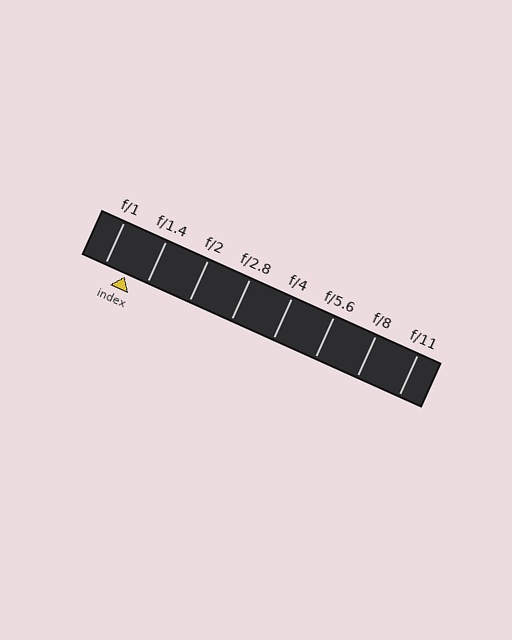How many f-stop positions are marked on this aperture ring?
There are 8 f-stop positions marked.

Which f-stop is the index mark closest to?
The index mark is closest to f/1.4.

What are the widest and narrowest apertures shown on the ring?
The widest aperture shown is f/1 and the narrowest is f/11.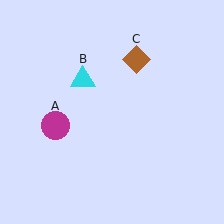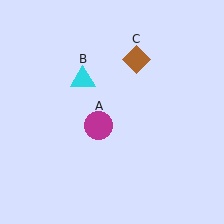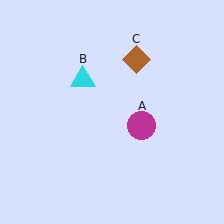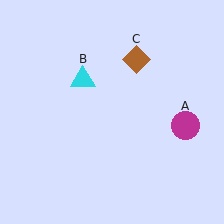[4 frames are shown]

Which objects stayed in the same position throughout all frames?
Cyan triangle (object B) and brown diamond (object C) remained stationary.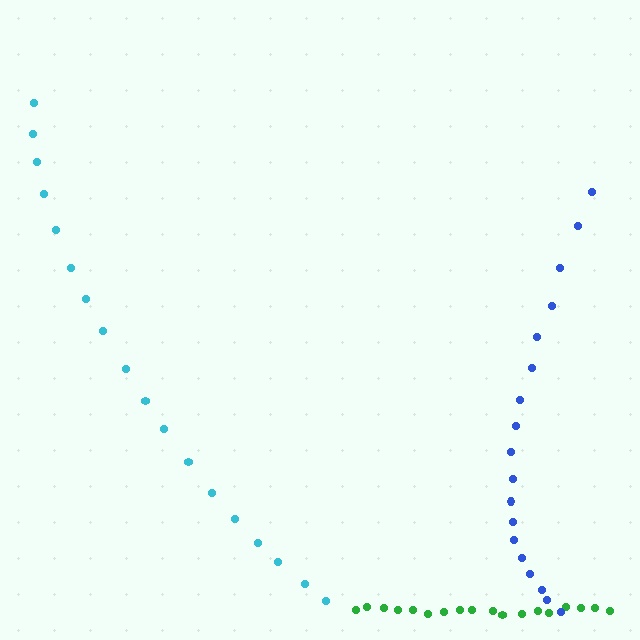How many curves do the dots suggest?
There are 3 distinct paths.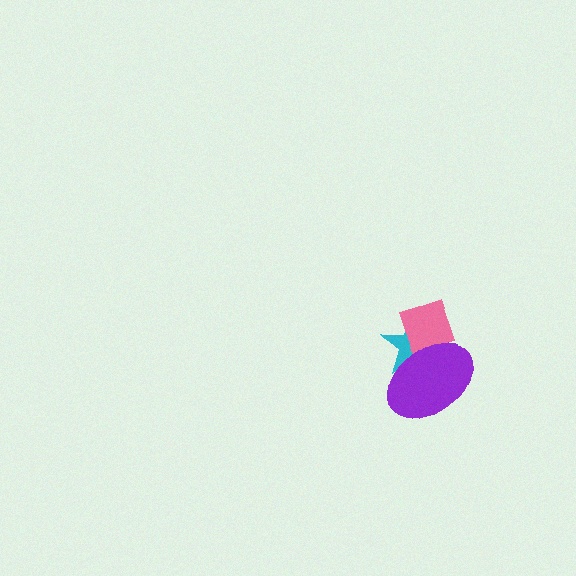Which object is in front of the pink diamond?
The purple ellipse is in front of the pink diamond.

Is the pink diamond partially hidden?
Yes, it is partially covered by another shape.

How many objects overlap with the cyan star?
2 objects overlap with the cyan star.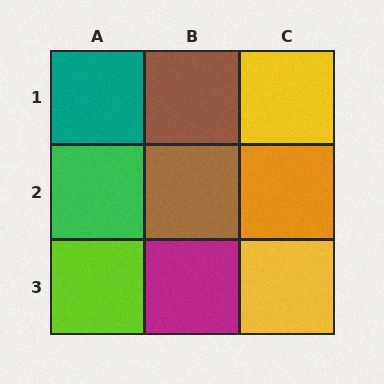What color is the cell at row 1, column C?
Yellow.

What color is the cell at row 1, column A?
Teal.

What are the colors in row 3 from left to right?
Lime, magenta, yellow.